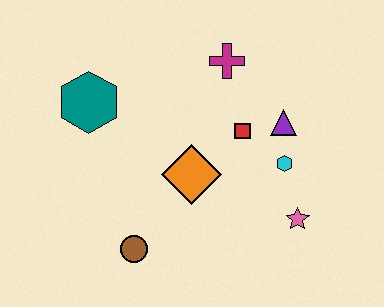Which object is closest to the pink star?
The cyan hexagon is closest to the pink star.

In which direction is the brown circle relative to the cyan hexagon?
The brown circle is to the left of the cyan hexagon.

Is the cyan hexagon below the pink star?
No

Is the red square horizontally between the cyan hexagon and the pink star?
No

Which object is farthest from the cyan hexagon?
The teal hexagon is farthest from the cyan hexagon.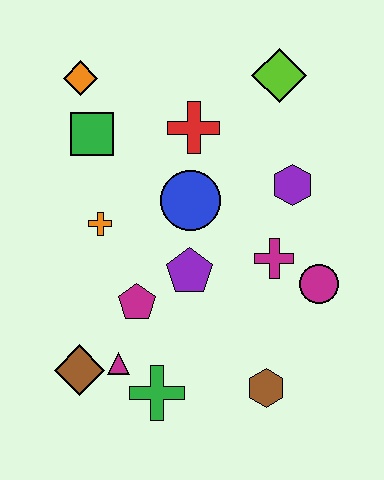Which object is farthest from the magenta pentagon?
The lime diamond is farthest from the magenta pentagon.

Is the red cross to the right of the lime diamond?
No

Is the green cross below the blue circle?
Yes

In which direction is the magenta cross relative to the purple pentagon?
The magenta cross is to the right of the purple pentagon.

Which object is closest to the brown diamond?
The magenta triangle is closest to the brown diamond.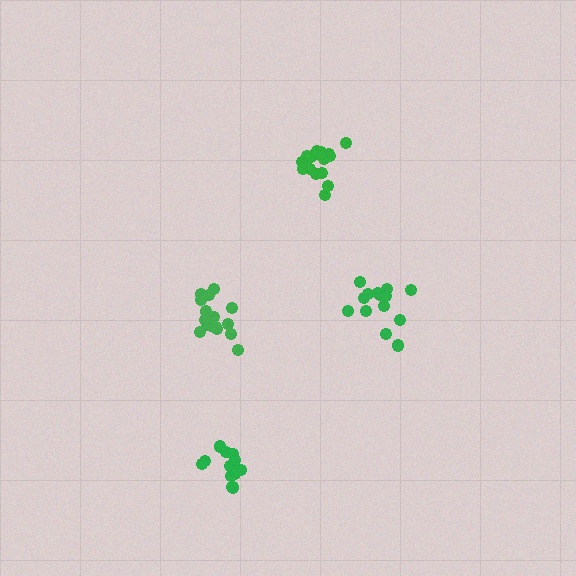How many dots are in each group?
Group 1: 14 dots, Group 2: 18 dots, Group 3: 17 dots, Group 4: 15 dots (64 total).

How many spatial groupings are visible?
There are 4 spatial groupings.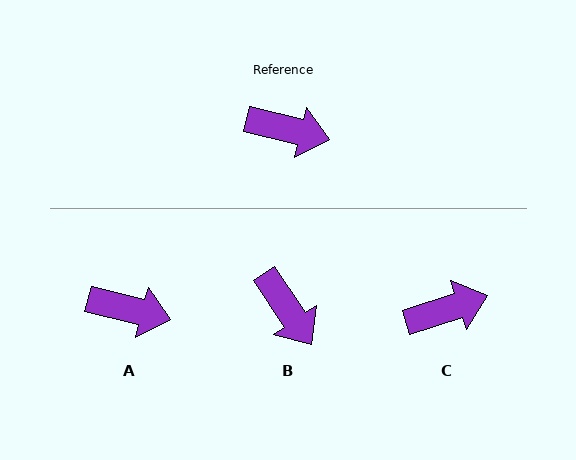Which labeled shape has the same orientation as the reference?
A.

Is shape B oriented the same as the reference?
No, it is off by about 42 degrees.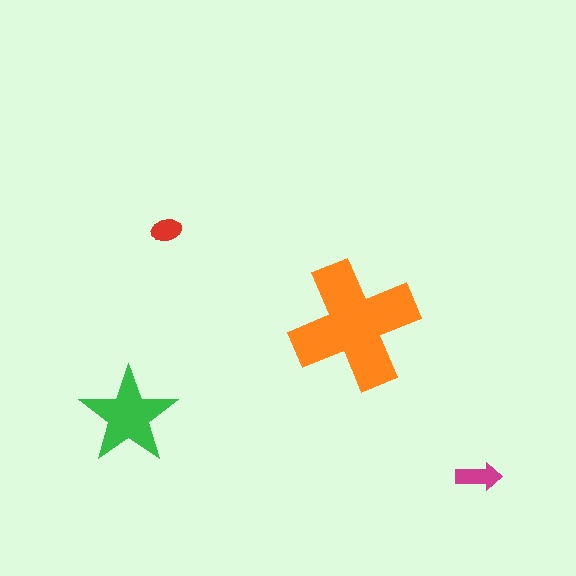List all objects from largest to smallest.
The orange cross, the green star, the magenta arrow, the red ellipse.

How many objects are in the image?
There are 4 objects in the image.